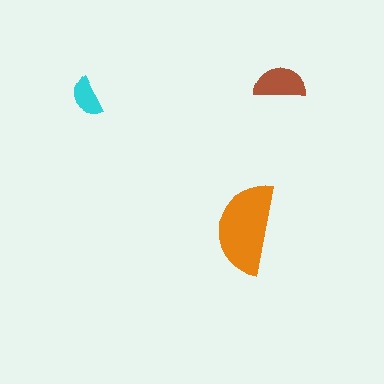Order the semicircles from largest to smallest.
the orange one, the brown one, the cyan one.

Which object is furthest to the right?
The brown semicircle is rightmost.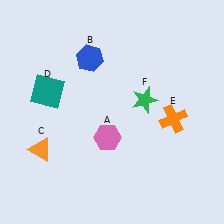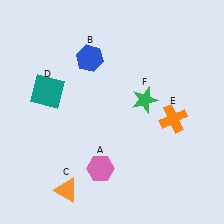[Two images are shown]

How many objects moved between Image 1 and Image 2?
2 objects moved between the two images.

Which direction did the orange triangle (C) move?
The orange triangle (C) moved down.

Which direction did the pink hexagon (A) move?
The pink hexagon (A) moved down.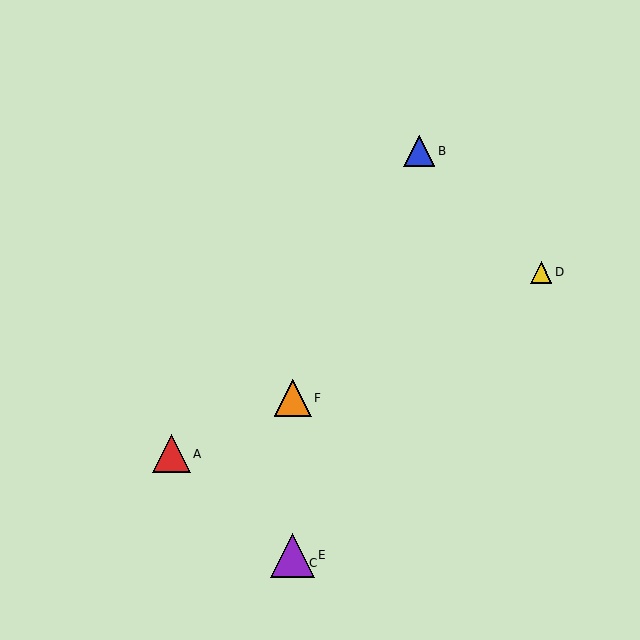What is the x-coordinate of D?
Object D is at x≈541.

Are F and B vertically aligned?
No, F is at x≈293 and B is at x≈419.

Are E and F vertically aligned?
Yes, both are at x≈293.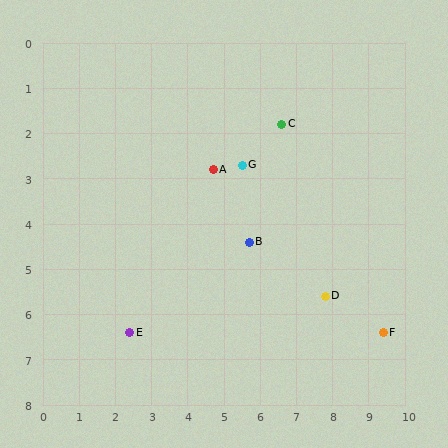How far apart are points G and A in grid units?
Points G and A are about 0.8 grid units apart.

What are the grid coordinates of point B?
Point B is at approximately (5.7, 4.4).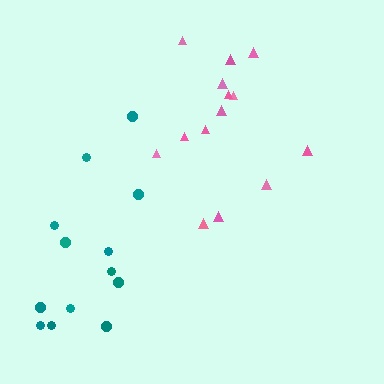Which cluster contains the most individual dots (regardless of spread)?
Pink (14).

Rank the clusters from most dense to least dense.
pink, teal.